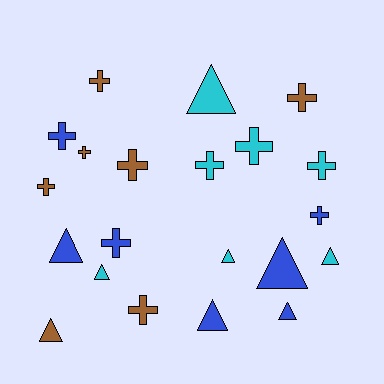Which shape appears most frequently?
Cross, with 12 objects.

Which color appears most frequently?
Blue, with 7 objects.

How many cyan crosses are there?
There are 3 cyan crosses.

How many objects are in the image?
There are 21 objects.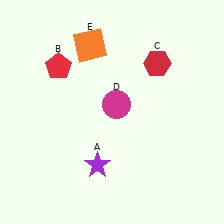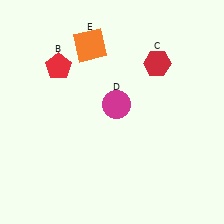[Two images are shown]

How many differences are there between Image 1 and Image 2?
There is 1 difference between the two images.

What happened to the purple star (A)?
The purple star (A) was removed in Image 2. It was in the bottom-left area of Image 1.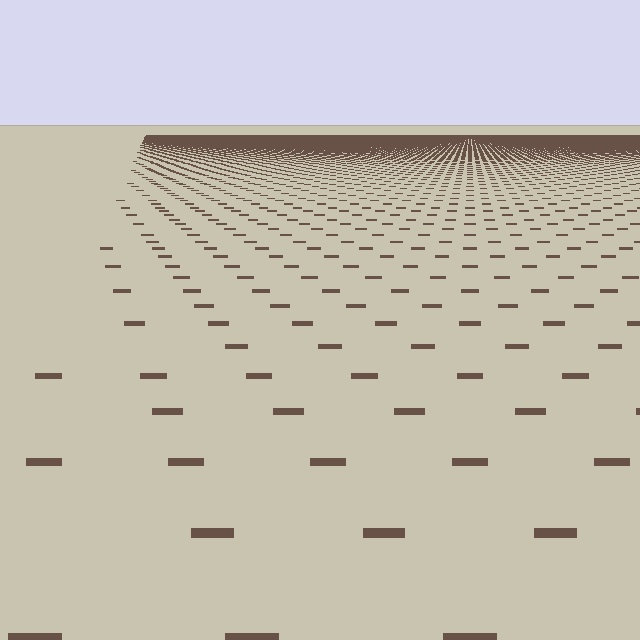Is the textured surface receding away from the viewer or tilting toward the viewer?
The surface is receding away from the viewer. Texture elements get smaller and denser toward the top.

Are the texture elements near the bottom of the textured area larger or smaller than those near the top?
Larger. Near the bottom, elements are closer to the viewer and appear at a bigger on-screen size.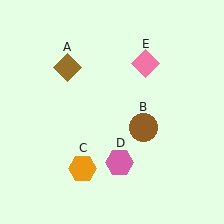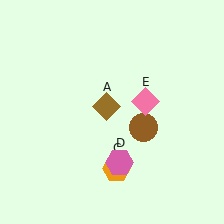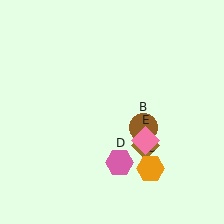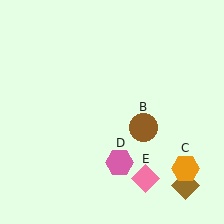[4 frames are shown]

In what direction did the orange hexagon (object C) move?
The orange hexagon (object C) moved right.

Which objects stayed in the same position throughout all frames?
Brown circle (object B) and pink hexagon (object D) remained stationary.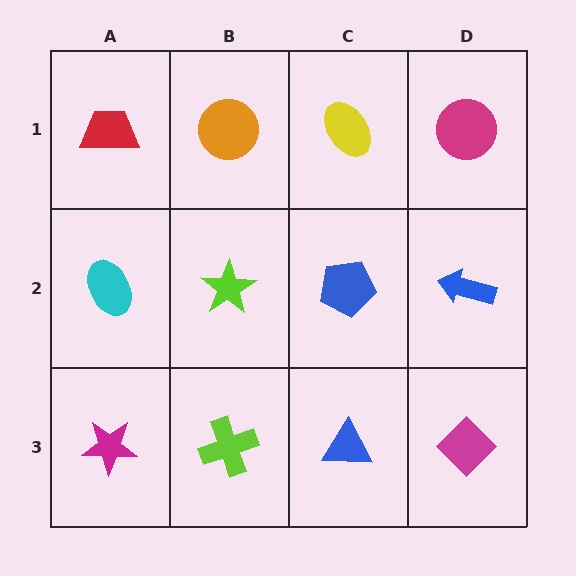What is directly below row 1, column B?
A lime star.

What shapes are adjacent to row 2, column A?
A red trapezoid (row 1, column A), a magenta star (row 3, column A), a lime star (row 2, column B).